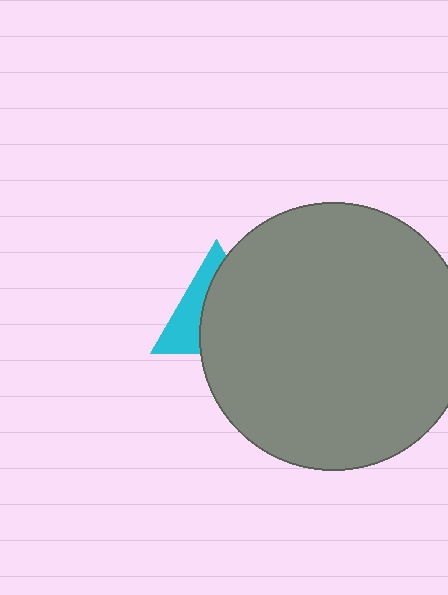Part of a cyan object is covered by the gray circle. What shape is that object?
It is a triangle.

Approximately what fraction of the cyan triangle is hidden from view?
Roughly 62% of the cyan triangle is hidden behind the gray circle.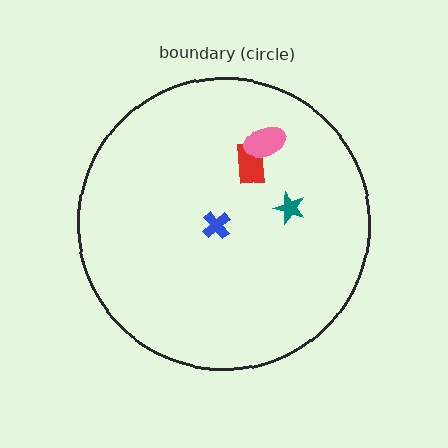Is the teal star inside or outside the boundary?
Inside.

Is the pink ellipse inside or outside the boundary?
Inside.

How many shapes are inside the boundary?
4 inside, 0 outside.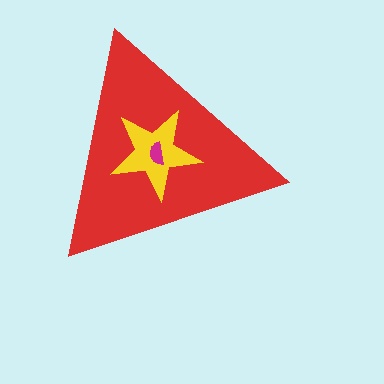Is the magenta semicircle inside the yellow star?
Yes.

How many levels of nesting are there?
3.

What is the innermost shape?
The magenta semicircle.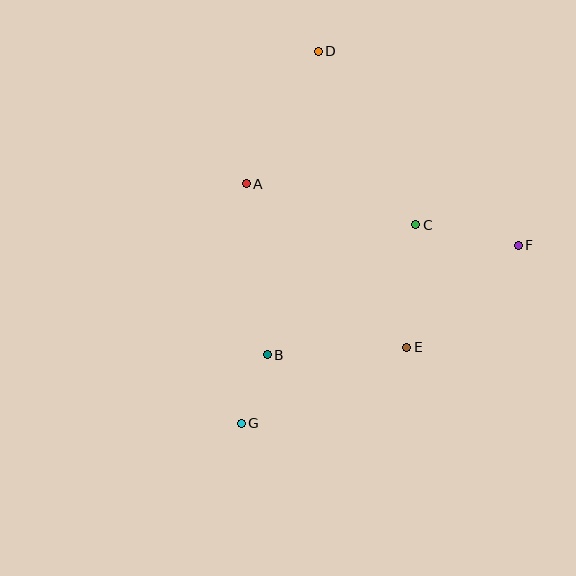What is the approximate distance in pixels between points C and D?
The distance between C and D is approximately 199 pixels.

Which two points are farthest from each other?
Points D and G are farthest from each other.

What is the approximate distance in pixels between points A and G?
The distance between A and G is approximately 239 pixels.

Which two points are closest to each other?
Points B and G are closest to each other.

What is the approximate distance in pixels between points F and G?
The distance between F and G is approximately 329 pixels.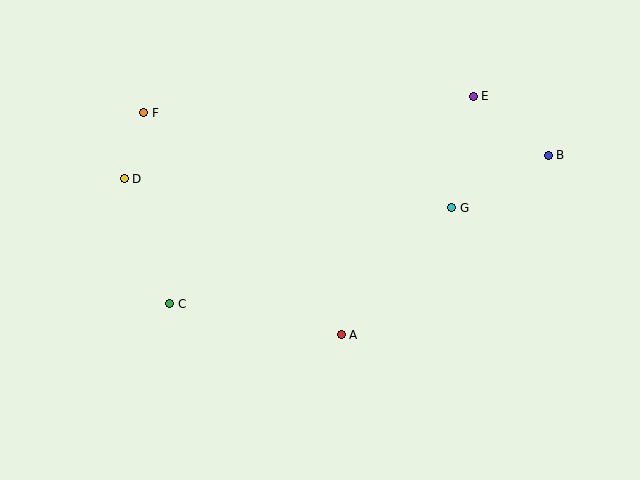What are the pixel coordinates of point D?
Point D is at (124, 179).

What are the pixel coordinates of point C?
Point C is at (170, 304).